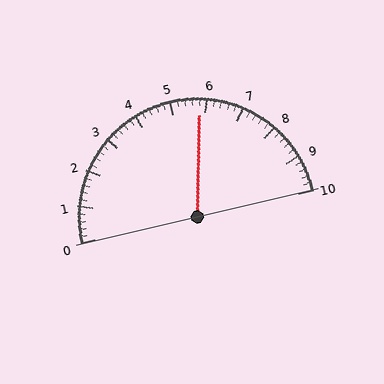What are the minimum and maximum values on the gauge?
The gauge ranges from 0 to 10.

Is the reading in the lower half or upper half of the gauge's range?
The reading is in the upper half of the range (0 to 10).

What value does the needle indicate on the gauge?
The needle indicates approximately 5.8.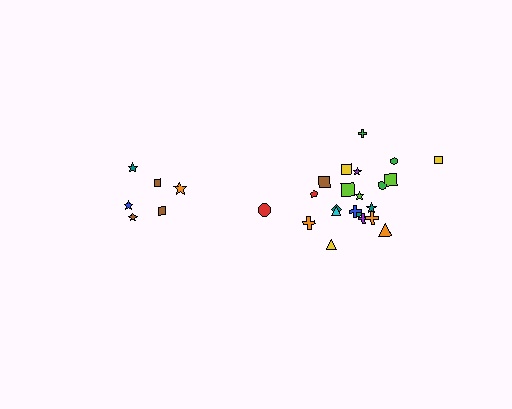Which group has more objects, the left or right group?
The right group.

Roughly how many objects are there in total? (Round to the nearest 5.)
Roughly 30 objects in total.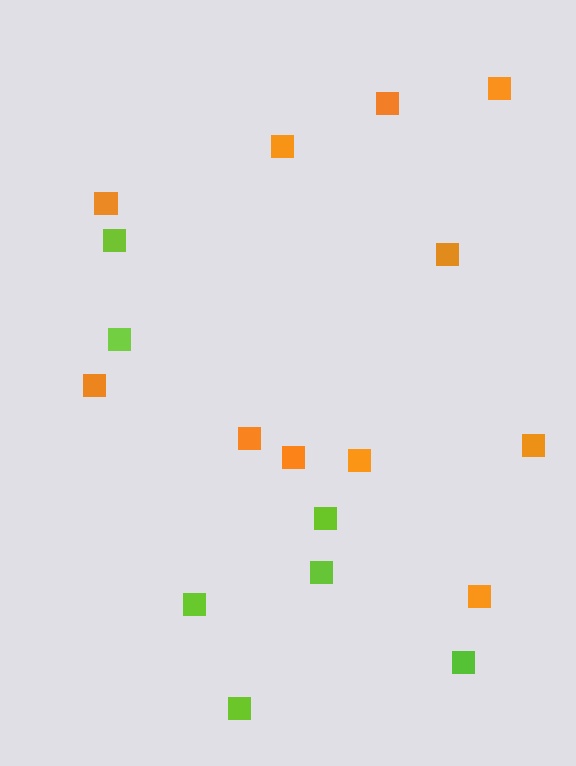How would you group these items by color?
There are 2 groups: one group of lime squares (7) and one group of orange squares (11).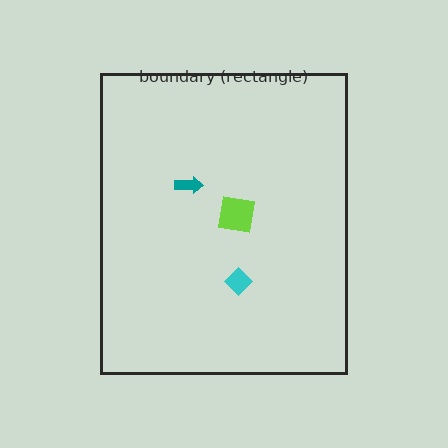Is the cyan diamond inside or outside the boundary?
Inside.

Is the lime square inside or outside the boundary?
Inside.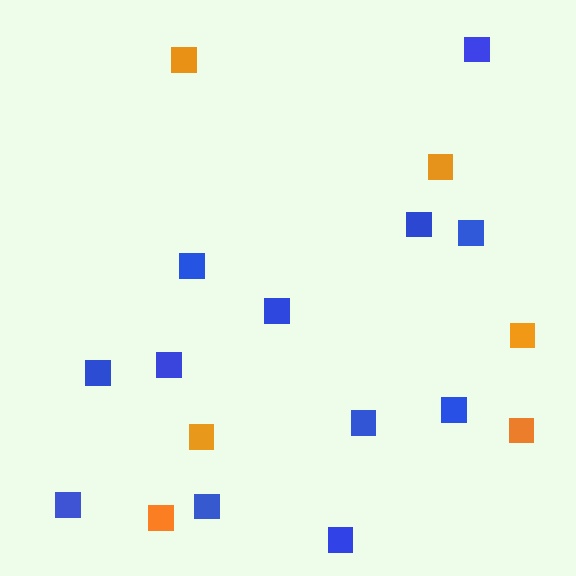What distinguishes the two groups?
There are 2 groups: one group of orange squares (6) and one group of blue squares (12).